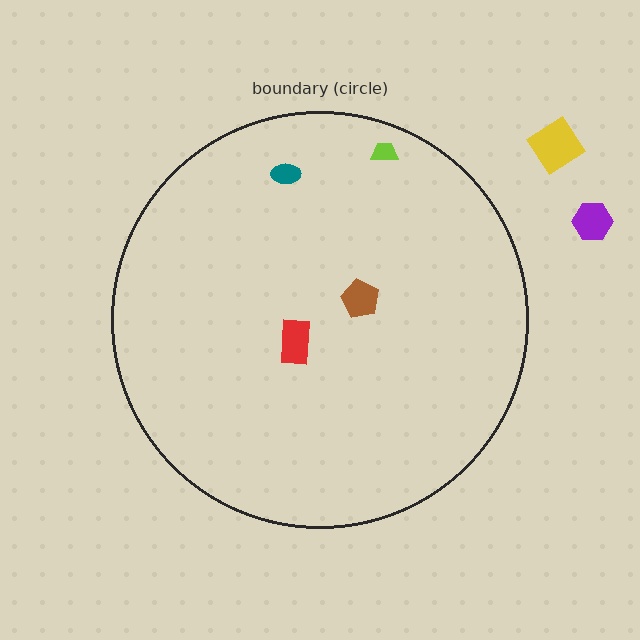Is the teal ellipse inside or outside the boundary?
Inside.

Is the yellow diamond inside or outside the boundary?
Outside.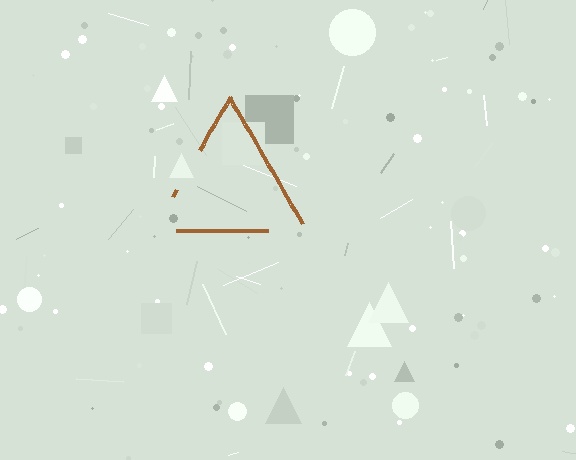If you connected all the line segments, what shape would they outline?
They would outline a triangle.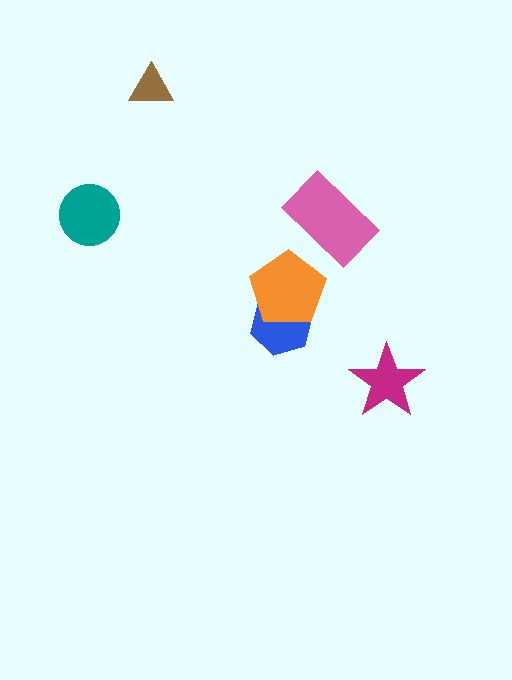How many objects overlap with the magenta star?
0 objects overlap with the magenta star.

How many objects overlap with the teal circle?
0 objects overlap with the teal circle.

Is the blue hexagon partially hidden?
Yes, it is partially covered by another shape.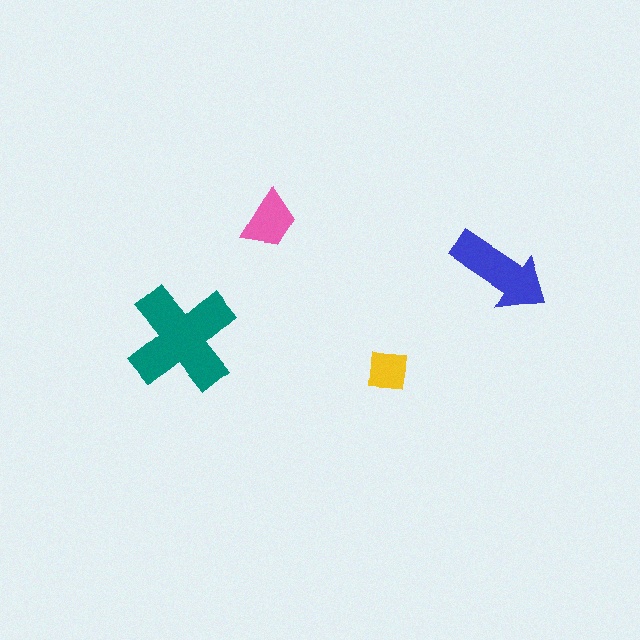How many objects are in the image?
There are 4 objects in the image.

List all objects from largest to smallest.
The teal cross, the blue arrow, the pink trapezoid, the yellow square.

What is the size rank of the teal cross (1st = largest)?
1st.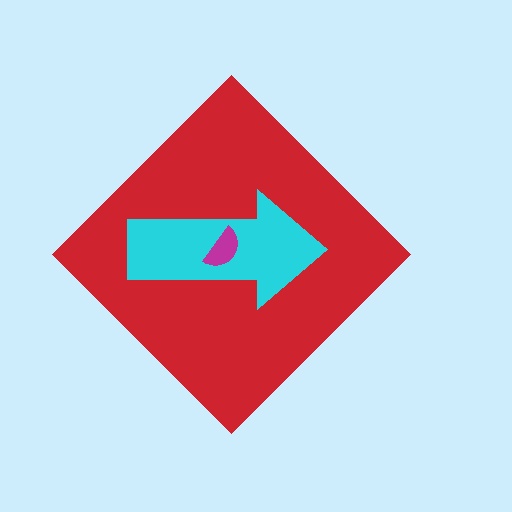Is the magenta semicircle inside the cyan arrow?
Yes.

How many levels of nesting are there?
3.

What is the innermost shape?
The magenta semicircle.